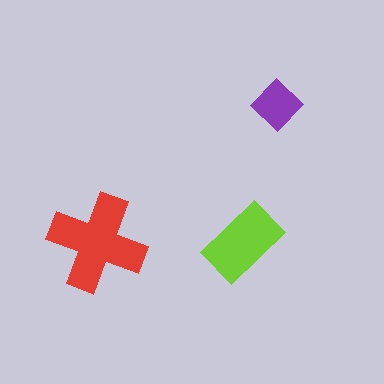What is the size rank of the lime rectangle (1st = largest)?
2nd.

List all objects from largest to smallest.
The red cross, the lime rectangle, the purple diamond.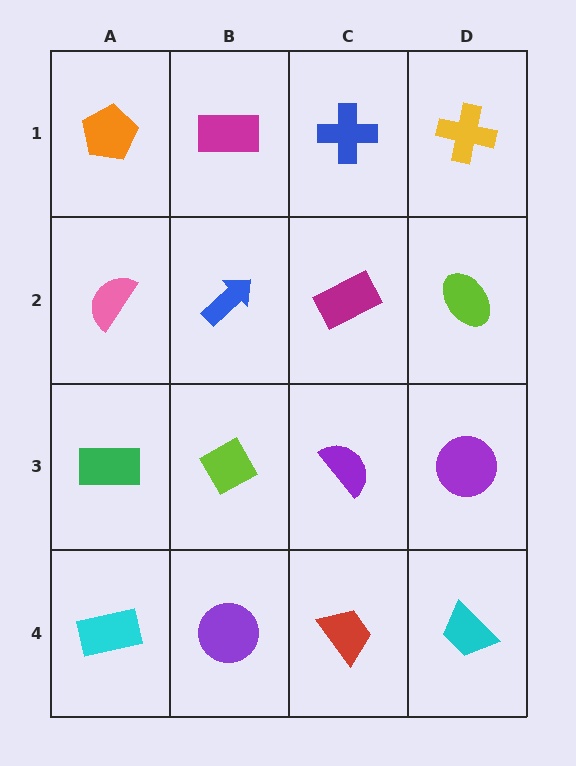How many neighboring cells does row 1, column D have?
2.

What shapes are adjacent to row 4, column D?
A purple circle (row 3, column D), a red trapezoid (row 4, column C).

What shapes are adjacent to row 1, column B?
A blue arrow (row 2, column B), an orange pentagon (row 1, column A), a blue cross (row 1, column C).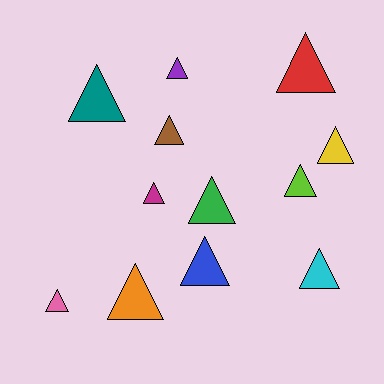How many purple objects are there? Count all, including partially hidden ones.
There is 1 purple object.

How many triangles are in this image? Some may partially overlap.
There are 12 triangles.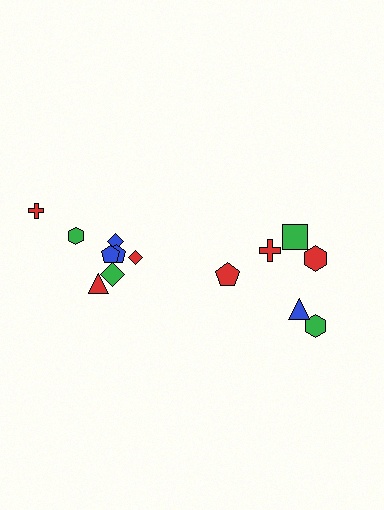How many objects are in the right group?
There are 6 objects.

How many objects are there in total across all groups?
There are 14 objects.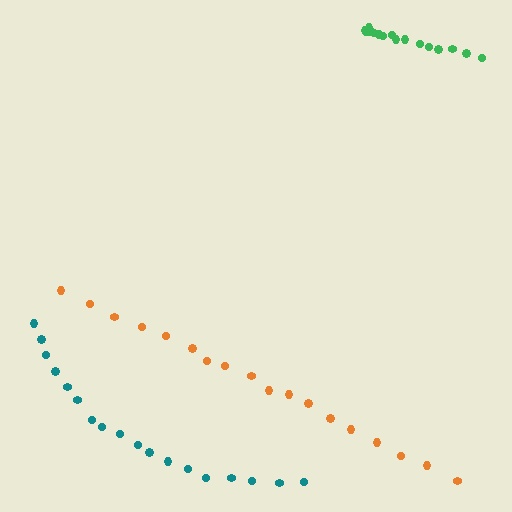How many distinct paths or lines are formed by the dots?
There are 3 distinct paths.